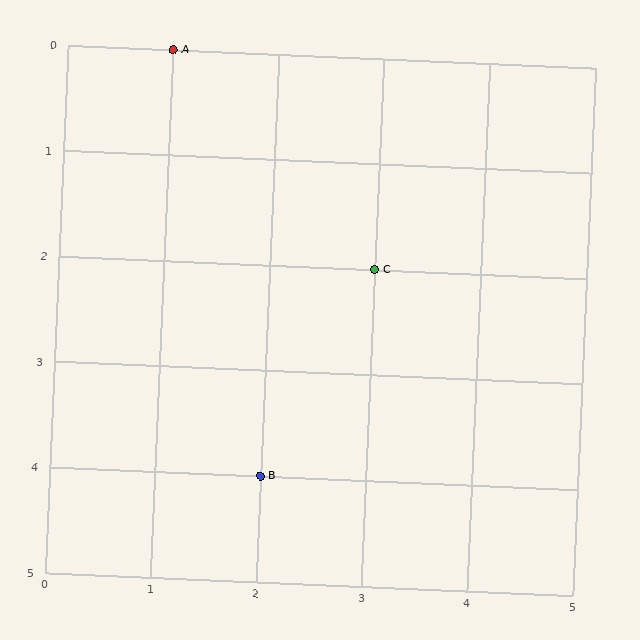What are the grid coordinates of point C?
Point C is at grid coordinates (3, 2).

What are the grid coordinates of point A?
Point A is at grid coordinates (1, 0).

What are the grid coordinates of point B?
Point B is at grid coordinates (2, 4).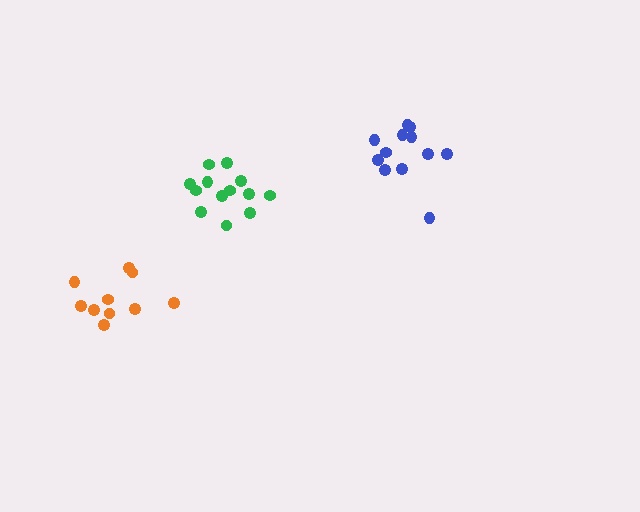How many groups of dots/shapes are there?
There are 3 groups.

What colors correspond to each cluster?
The clusters are colored: blue, green, orange.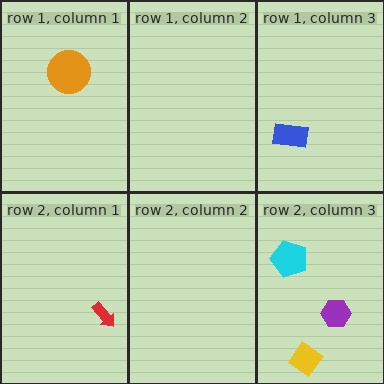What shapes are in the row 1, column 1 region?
The orange circle.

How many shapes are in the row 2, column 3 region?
3.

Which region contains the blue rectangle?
The row 1, column 3 region.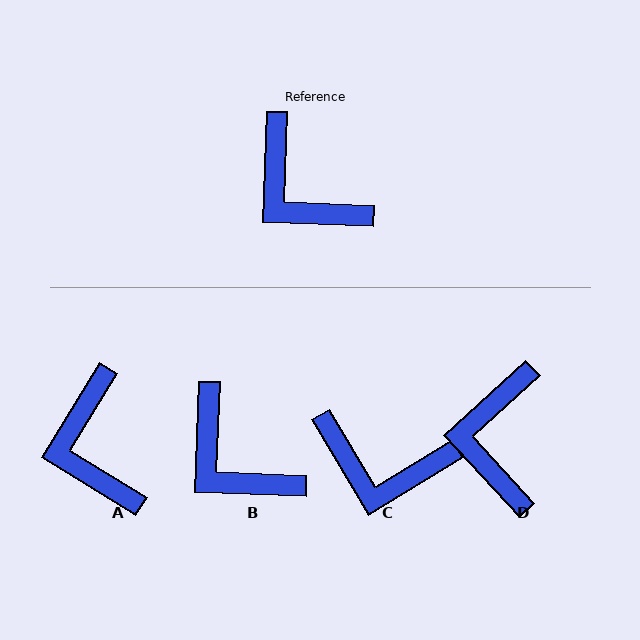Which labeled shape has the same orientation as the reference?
B.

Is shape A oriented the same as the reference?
No, it is off by about 29 degrees.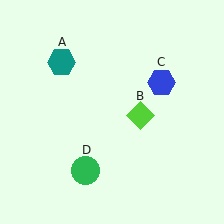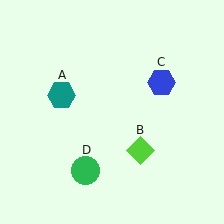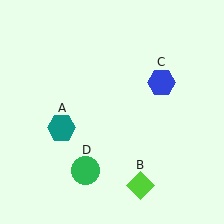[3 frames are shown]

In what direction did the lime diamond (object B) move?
The lime diamond (object B) moved down.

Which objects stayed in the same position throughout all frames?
Blue hexagon (object C) and green circle (object D) remained stationary.